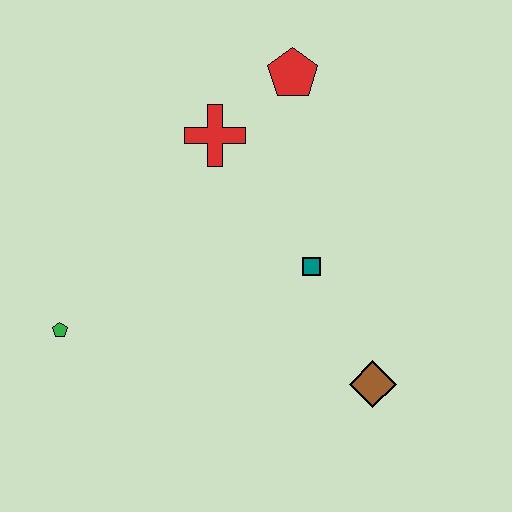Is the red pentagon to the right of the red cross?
Yes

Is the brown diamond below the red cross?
Yes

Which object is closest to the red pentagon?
The red cross is closest to the red pentagon.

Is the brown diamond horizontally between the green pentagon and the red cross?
No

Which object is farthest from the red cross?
The brown diamond is farthest from the red cross.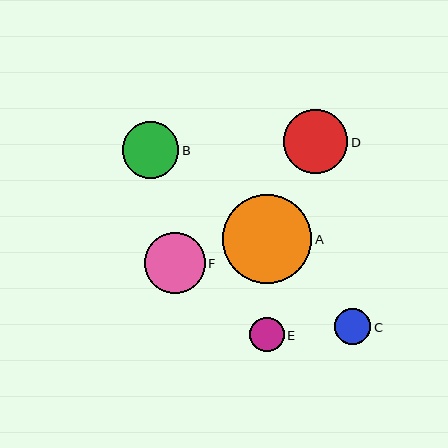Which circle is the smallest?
Circle E is the smallest with a size of approximately 34 pixels.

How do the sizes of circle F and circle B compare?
Circle F and circle B are approximately the same size.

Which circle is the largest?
Circle A is the largest with a size of approximately 89 pixels.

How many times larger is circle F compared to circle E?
Circle F is approximately 1.8 times the size of circle E.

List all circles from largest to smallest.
From largest to smallest: A, D, F, B, C, E.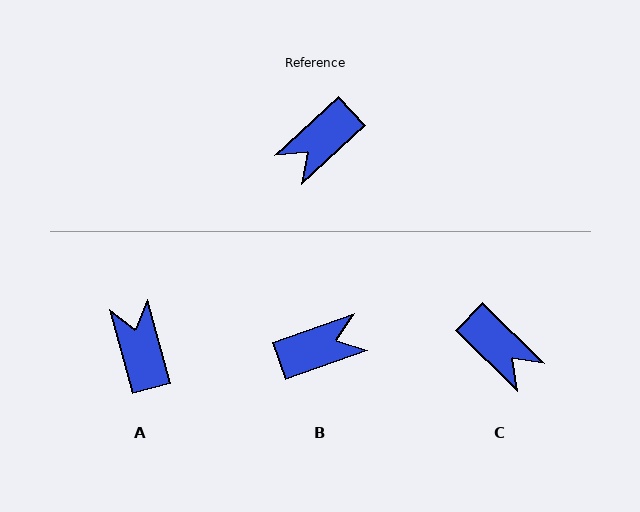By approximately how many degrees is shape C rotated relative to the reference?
Approximately 93 degrees counter-clockwise.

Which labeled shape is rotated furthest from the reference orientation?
B, about 157 degrees away.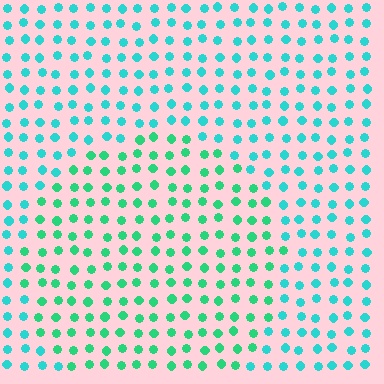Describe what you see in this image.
The image is filled with small cyan elements in a uniform arrangement. A circle-shaped region is visible where the elements are tinted to a slightly different hue, forming a subtle color boundary.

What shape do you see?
I see a circle.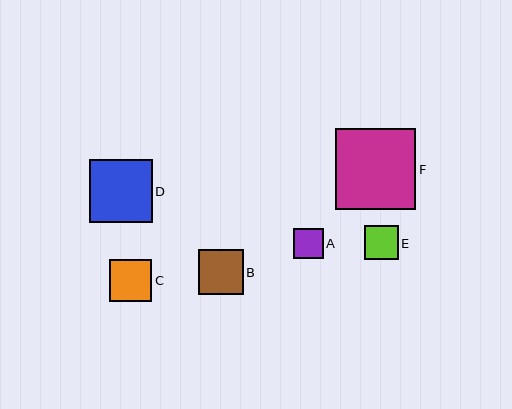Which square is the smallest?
Square A is the smallest with a size of approximately 30 pixels.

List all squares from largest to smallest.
From largest to smallest: F, D, B, C, E, A.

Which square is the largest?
Square F is the largest with a size of approximately 81 pixels.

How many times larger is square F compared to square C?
Square F is approximately 1.9 times the size of square C.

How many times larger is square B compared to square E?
Square B is approximately 1.3 times the size of square E.